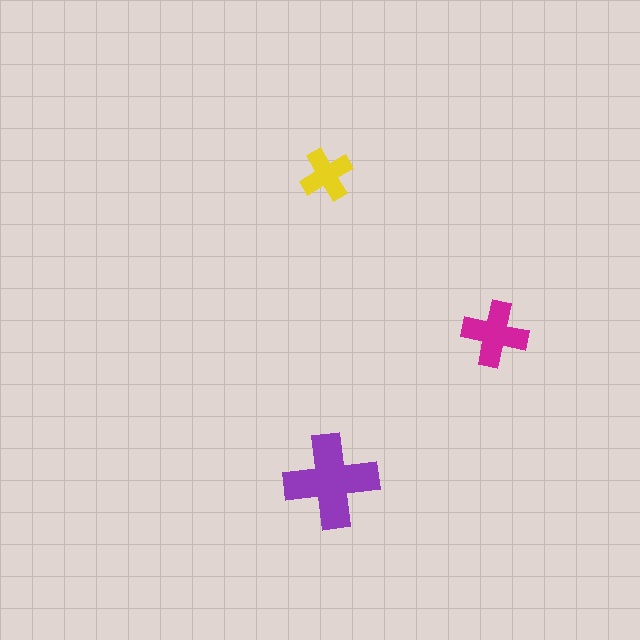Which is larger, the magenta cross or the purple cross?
The purple one.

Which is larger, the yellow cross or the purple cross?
The purple one.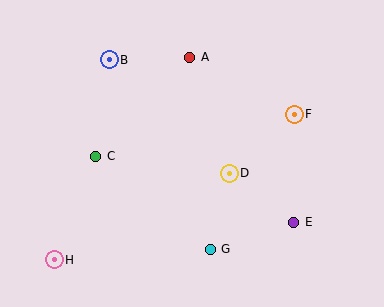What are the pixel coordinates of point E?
Point E is at (294, 222).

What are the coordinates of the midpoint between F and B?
The midpoint between F and B is at (202, 87).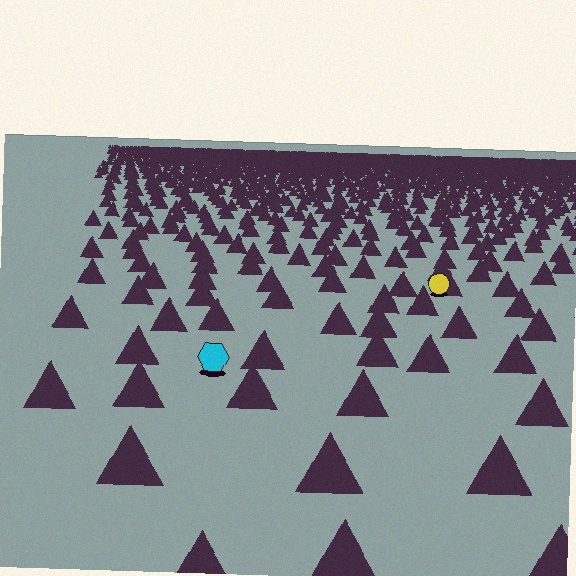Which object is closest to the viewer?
The cyan hexagon is closest. The texture marks near it are larger and more spread out.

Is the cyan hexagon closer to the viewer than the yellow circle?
Yes. The cyan hexagon is closer — you can tell from the texture gradient: the ground texture is coarser near it.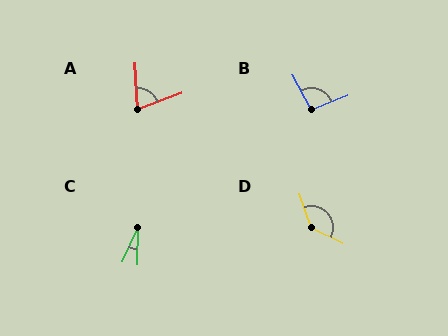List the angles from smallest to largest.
C (23°), A (73°), B (96°), D (135°).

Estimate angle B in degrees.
Approximately 96 degrees.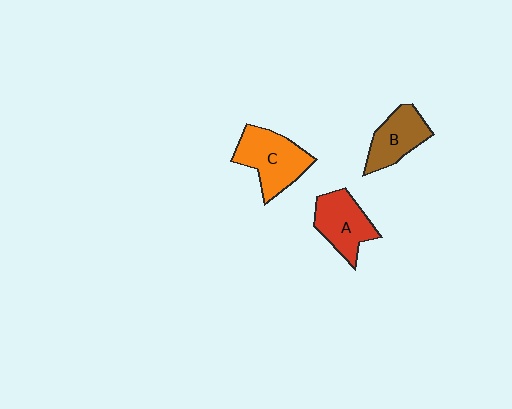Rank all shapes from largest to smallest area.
From largest to smallest: C (orange), A (red), B (brown).